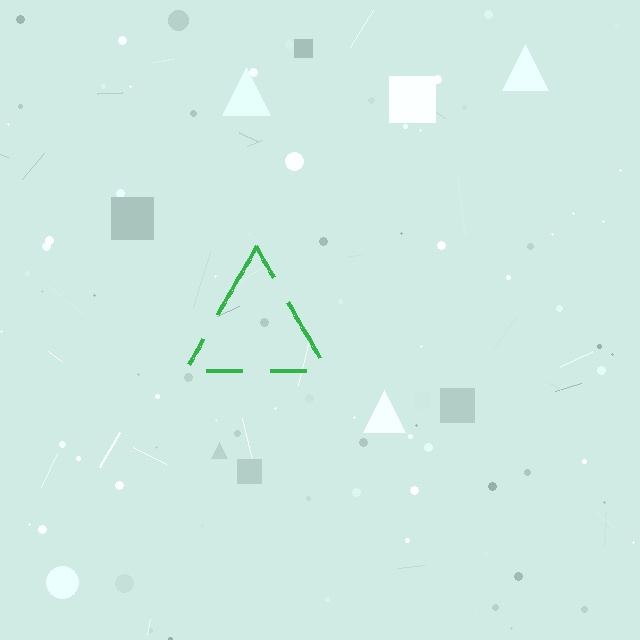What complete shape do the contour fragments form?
The contour fragments form a triangle.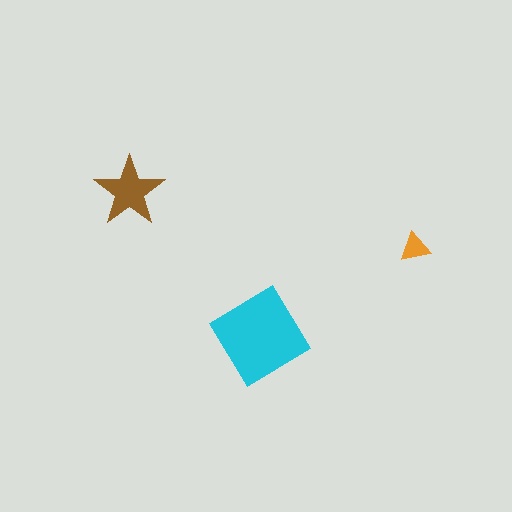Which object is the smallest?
The orange triangle.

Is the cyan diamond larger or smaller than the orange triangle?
Larger.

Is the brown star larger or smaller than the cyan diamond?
Smaller.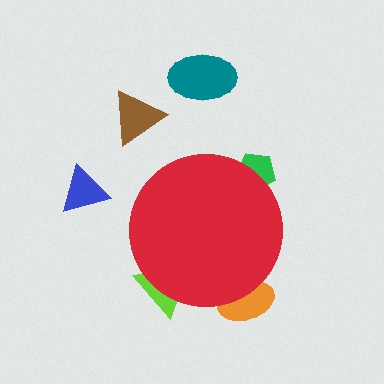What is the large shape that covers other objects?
A red circle.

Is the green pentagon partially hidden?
Yes, the green pentagon is partially hidden behind the red circle.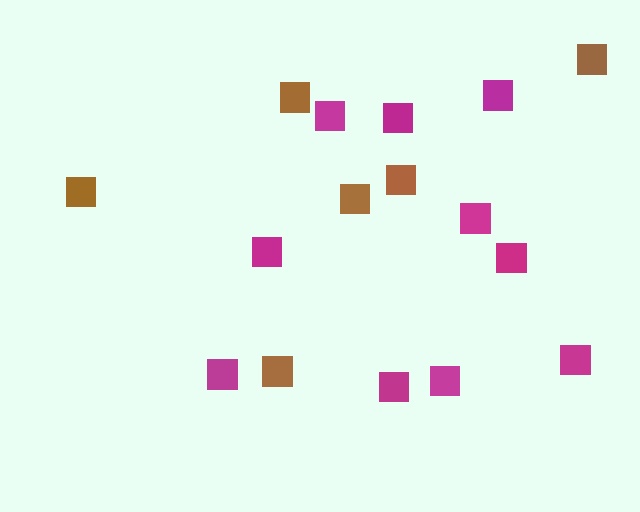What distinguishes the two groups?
There are 2 groups: one group of brown squares (6) and one group of magenta squares (10).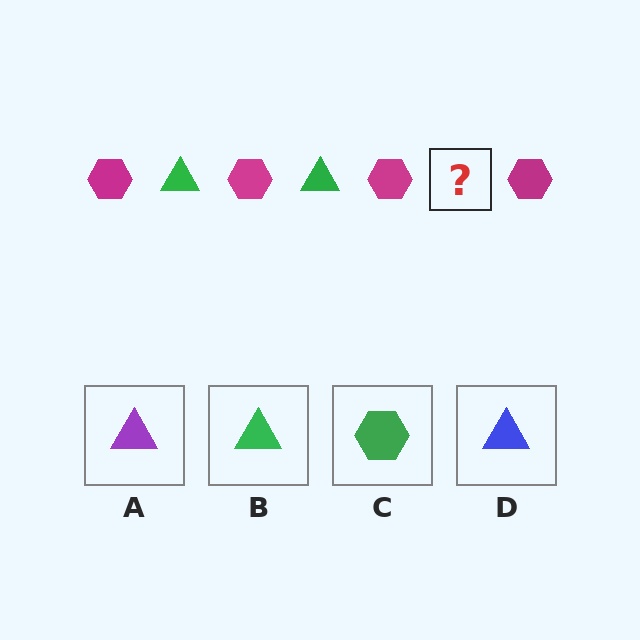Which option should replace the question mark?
Option B.